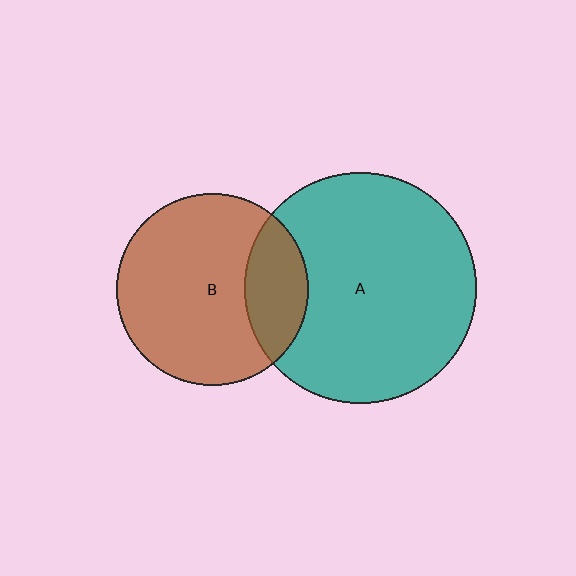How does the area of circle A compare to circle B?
Approximately 1.4 times.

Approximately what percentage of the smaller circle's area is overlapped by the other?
Approximately 25%.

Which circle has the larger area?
Circle A (teal).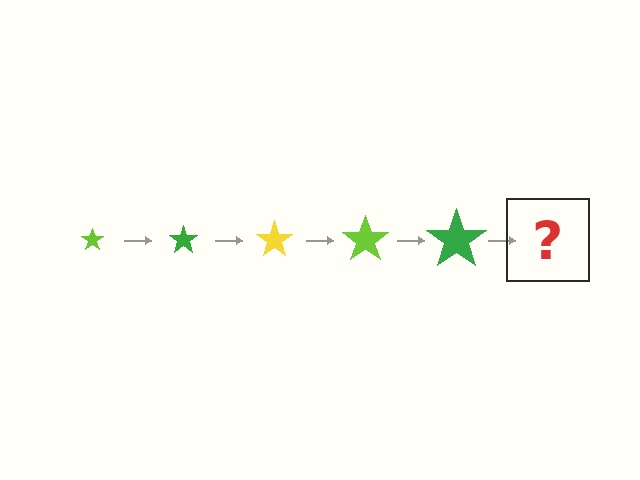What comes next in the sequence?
The next element should be a yellow star, larger than the previous one.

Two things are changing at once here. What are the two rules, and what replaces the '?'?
The two rules are that the star grows larger each step and the color cycles through lime, green, and yellow. The '?' should be a yellow star, larger than the previous one.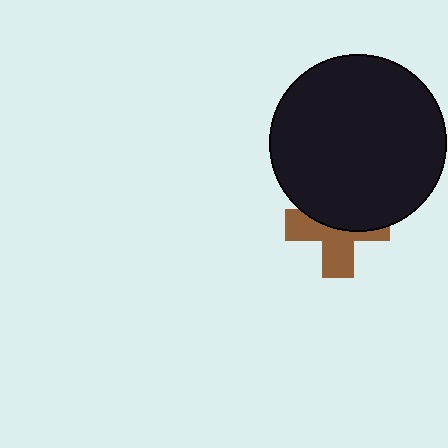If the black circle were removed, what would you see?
You would see the complete brown cross.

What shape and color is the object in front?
The object in front is a black circle.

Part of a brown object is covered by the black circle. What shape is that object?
It is a cross.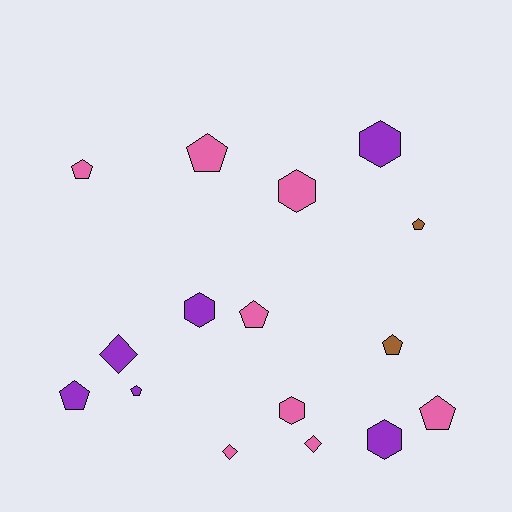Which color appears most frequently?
Pink, with 8 objects.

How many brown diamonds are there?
There are no brown diamonds.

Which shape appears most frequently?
Pentagon, with 8 objects.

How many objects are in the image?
There are 16 objects.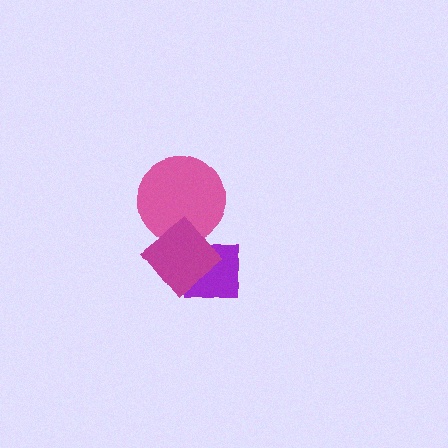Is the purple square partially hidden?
Yes, it is partially covered by another shape.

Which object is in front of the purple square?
The magenta diamond is in front of the purple square.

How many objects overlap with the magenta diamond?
2 objects overlap with the magenta diamond.